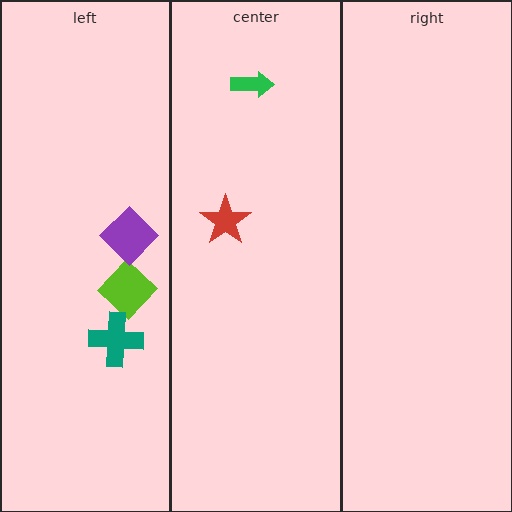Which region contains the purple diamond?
The left region.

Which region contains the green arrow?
The center region.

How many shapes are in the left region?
3.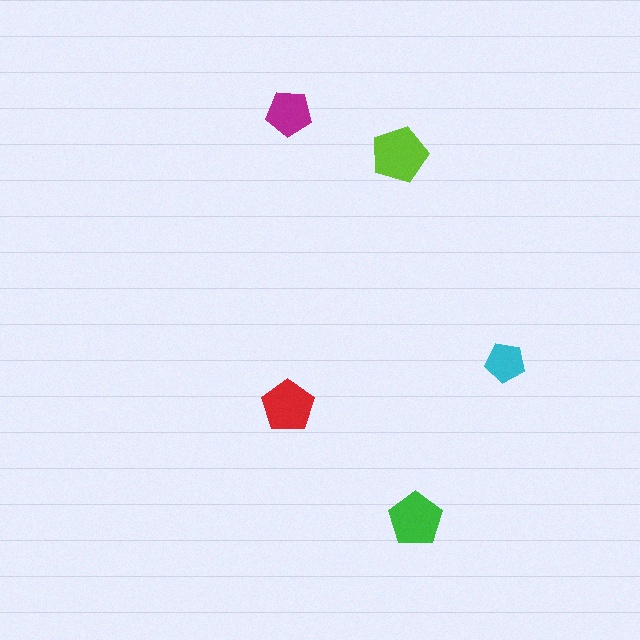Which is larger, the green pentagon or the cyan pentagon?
The green one.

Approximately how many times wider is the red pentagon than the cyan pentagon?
About 1.5 times wider.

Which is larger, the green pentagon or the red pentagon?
The green one.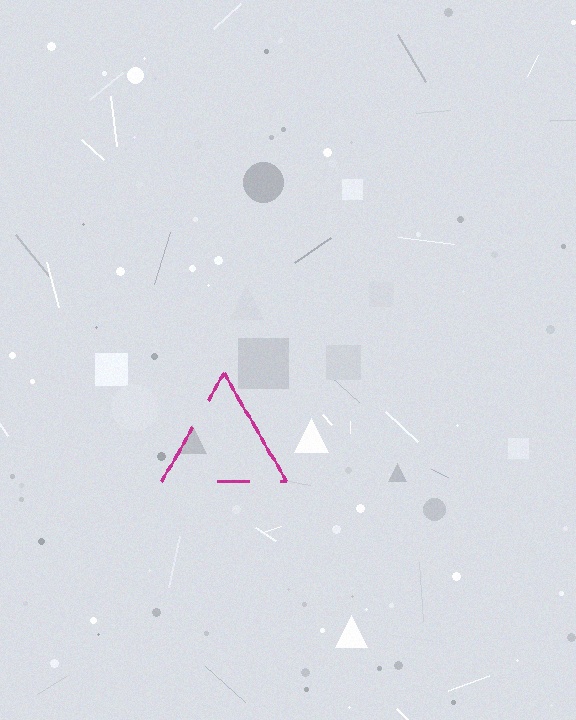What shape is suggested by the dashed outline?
The dashed outline suggests a triangle.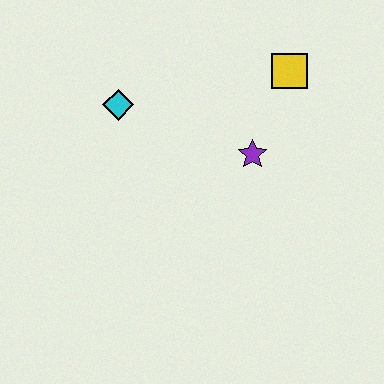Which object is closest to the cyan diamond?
The purple star is closest to the cyan diamond.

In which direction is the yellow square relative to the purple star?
The yellow square is above the purple star.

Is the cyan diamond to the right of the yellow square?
No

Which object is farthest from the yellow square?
The cyan diamond is farthest from the yellow square.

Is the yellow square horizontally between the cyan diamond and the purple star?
No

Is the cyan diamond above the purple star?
Yes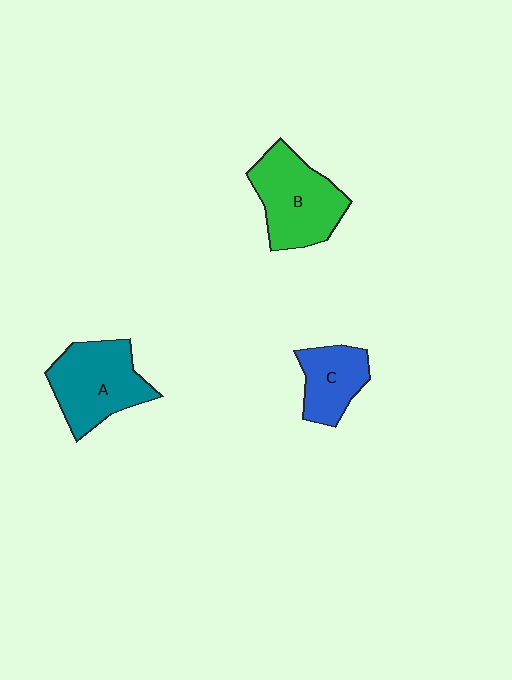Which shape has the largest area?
Shape B (green).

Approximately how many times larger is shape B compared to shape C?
Approximately 1.6 times.